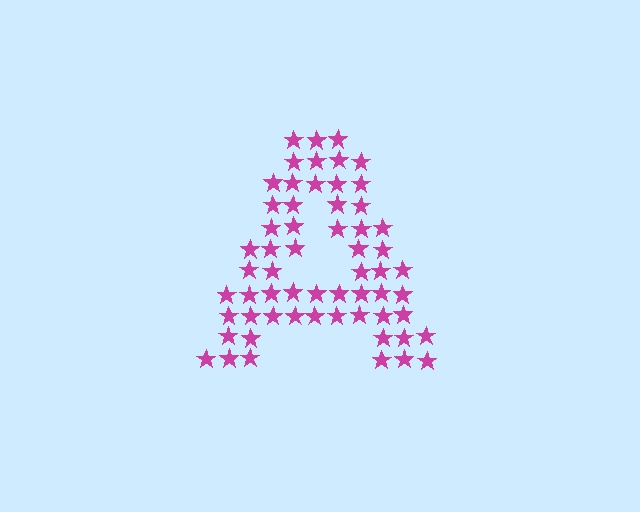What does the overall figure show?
The overall figure shows the letter A.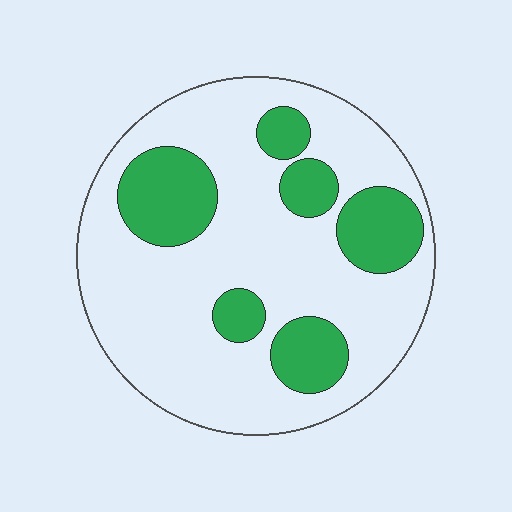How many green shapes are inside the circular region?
6.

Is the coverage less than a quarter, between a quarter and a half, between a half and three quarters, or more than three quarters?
Between a quarter and a half.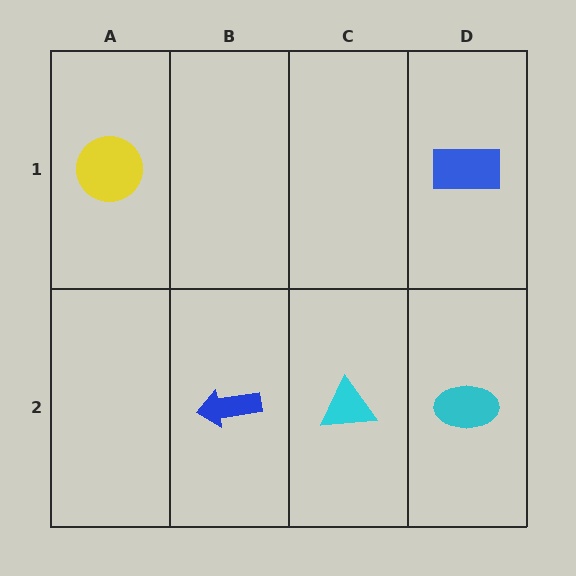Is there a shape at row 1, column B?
No, that cell is empty.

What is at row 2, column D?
A cyan ellipse.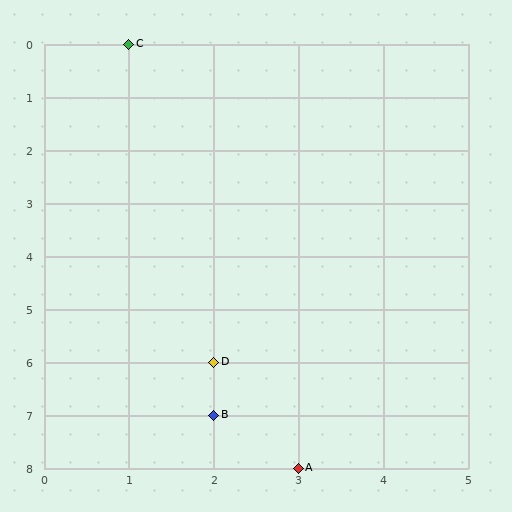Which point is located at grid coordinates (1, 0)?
Point C is at (1, 0).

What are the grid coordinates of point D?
Point D is at grid coordinates (2, 6).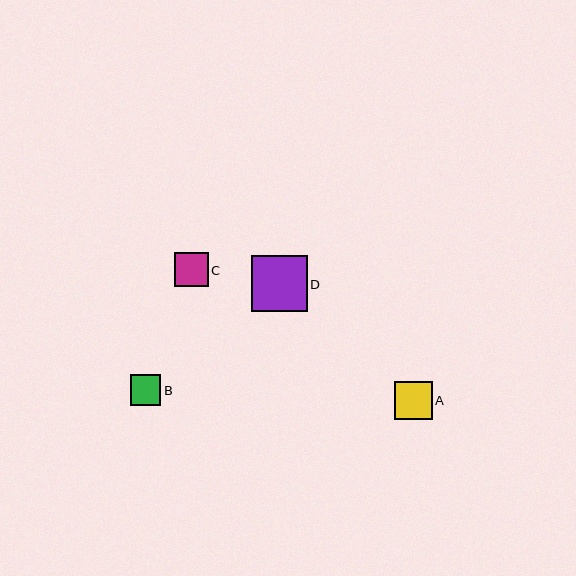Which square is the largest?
Square D is the largest with a size of approximately 56 pixels.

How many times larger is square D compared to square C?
Square D is approximately 1.7 times the size of square C.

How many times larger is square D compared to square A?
Square D is approximately 1.5 times the size of square A.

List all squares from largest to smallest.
From largest to smallest: D, A, C, B.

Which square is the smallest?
Square B is the smallest with a size of approximately 30 pixels.